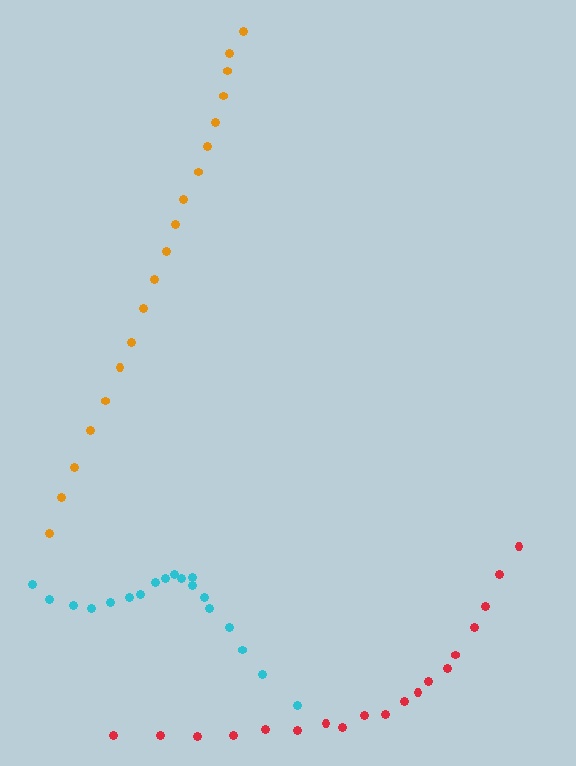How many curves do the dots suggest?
There are 3 distinct paths.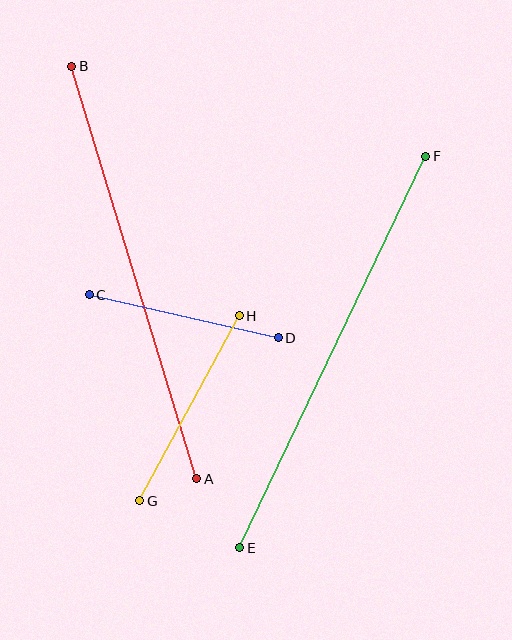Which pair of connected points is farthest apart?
Points E and F are farthest apart.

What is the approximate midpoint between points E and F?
The midpoint is at approximately (333, 352) pixels.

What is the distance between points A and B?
The distance is approximately 431 pixels.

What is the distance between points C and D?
The distance is approximately 194 pixels.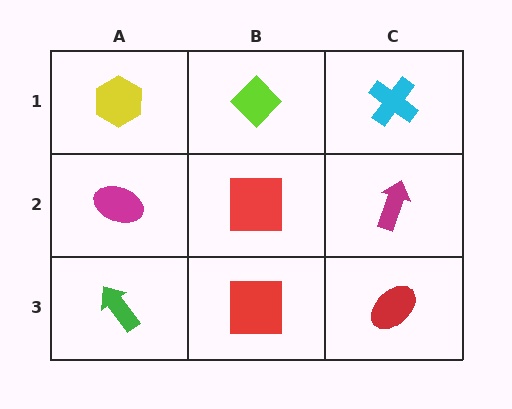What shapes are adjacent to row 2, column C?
A cyan cross (row 1, column C), a red ellipse (row 3, column C), a red square (row 2, column B).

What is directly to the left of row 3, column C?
A red square.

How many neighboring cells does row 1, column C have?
2.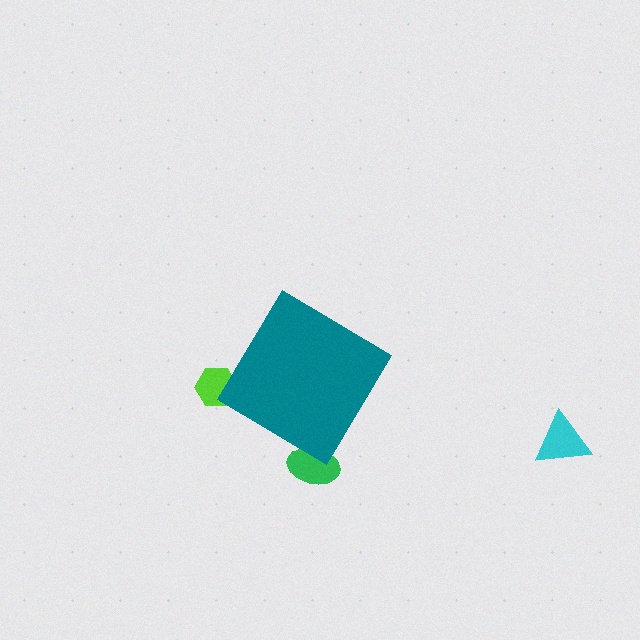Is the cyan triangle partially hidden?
No, the cyan triangle is fully visible.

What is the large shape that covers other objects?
A teal diamond.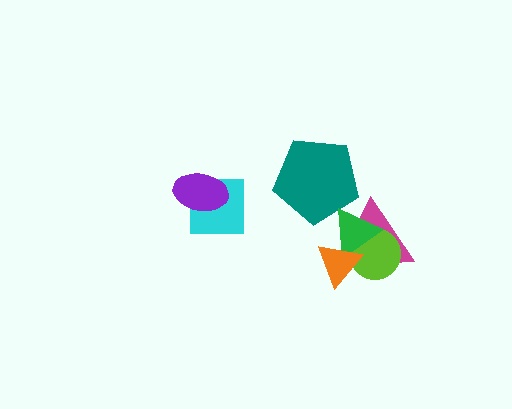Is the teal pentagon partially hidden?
Yes, it is partially covered by another shape.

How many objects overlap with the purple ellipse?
1 object overlaps with the purple ellipse.